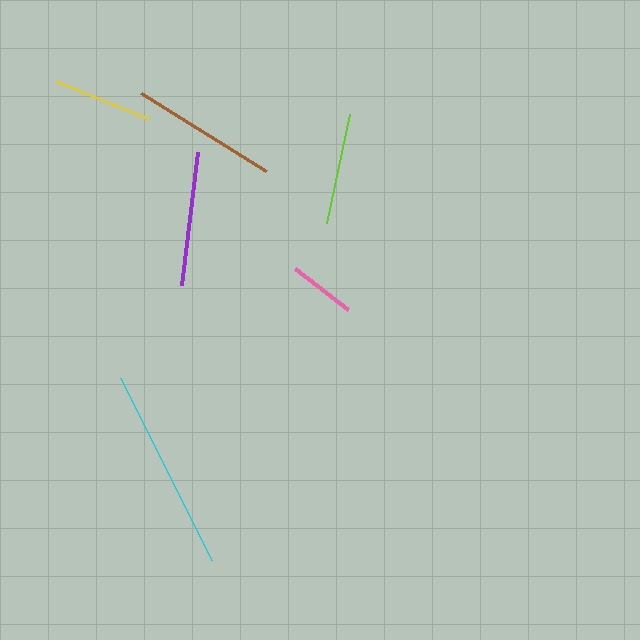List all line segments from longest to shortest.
From longest to shortest: cyan, brown, purple, lime, yellow, pink.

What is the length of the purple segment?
The purple segment is approximately 133 pixels long.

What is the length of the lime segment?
The lime segment is approximately 111 pixels long.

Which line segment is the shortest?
The pink line is the shortest at approximately 67 pixels.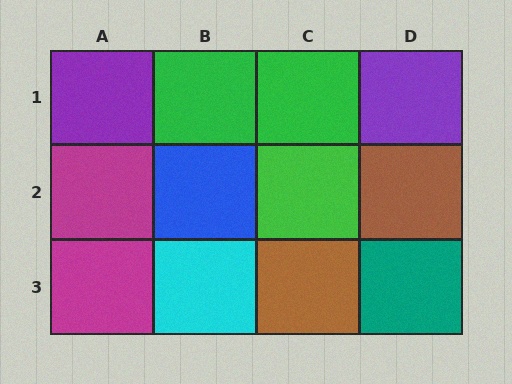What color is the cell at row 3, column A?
Magenta.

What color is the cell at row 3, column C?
Brown.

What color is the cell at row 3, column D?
Teal.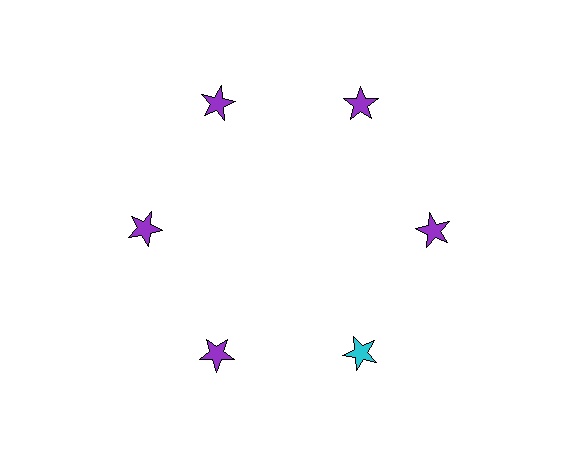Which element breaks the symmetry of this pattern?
The cyan star at roughly the 5 o'clock position breaks the symmetry. All other shapes are purple stars.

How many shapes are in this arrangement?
There are 6 shapes arranged in a ring pattern.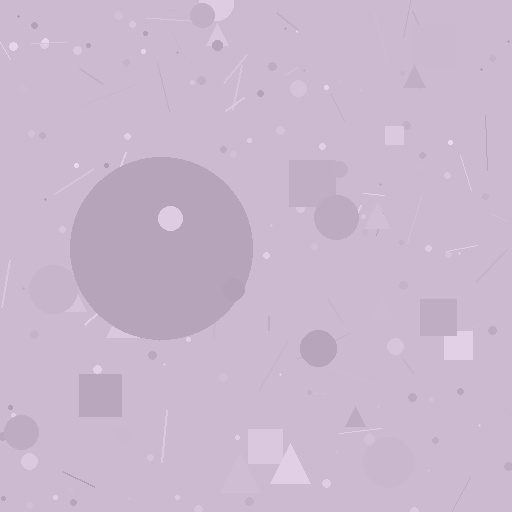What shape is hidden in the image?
A circle is hidden in the image.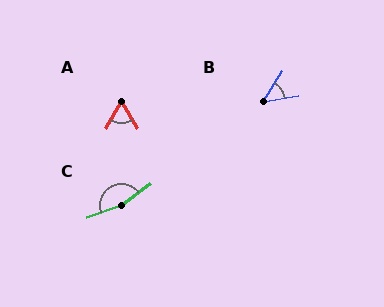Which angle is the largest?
C, at approximately 164 degrees.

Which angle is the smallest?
B, at approximately 48 degrees.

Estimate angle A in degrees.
Approximately 61 degrees.